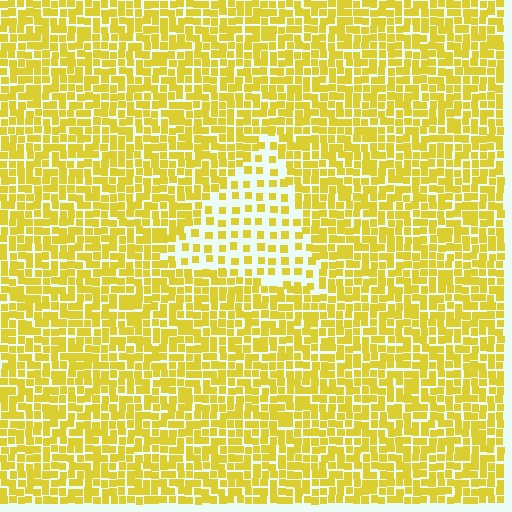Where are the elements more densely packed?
The elements are more densely packed outside the triangle boundary.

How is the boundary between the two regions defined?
The boundary is defined by a change in element density (approximately 2.3x ratio). All elements are the same color, size, and shape.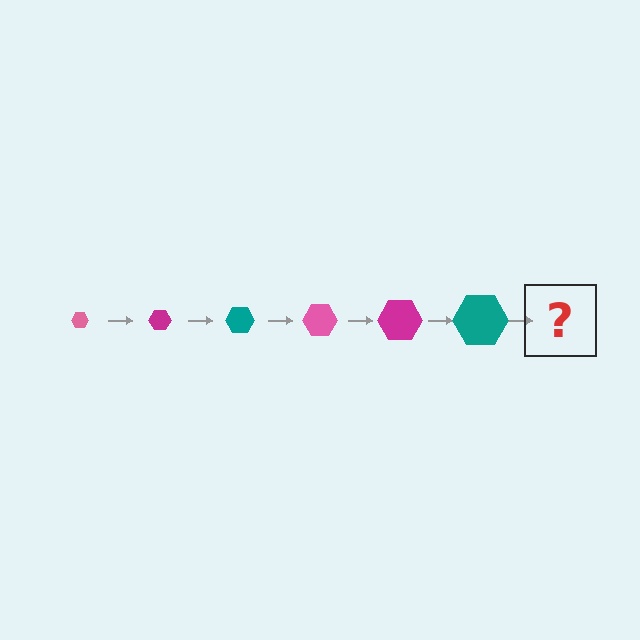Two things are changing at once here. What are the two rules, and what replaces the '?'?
The two rules are that the hexagon grows larger each step and the color cycles through pink, magenta, and teal. The '?' should be a pink hexagon, larger than the previous one.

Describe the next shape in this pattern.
It should be a pink hexagon, larger than the previous one.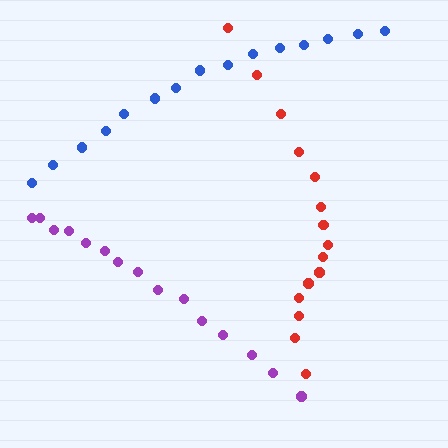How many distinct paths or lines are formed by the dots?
There are 3 distinct paths.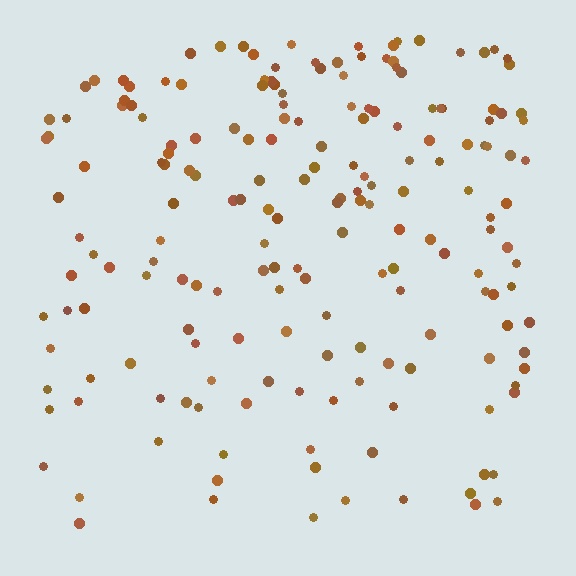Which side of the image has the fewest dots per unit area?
The bottom.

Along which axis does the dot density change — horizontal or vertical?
Vertical.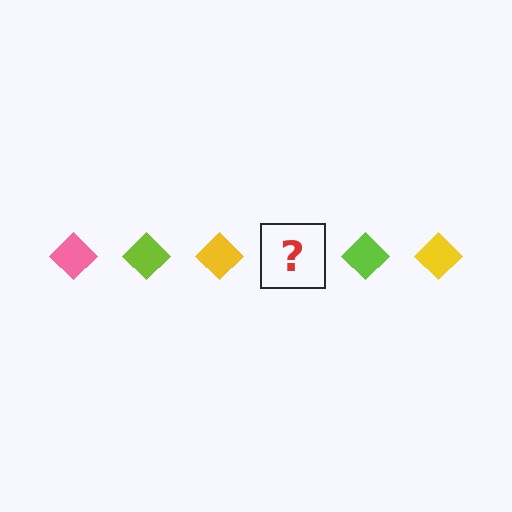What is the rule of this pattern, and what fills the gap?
The rule is that the pattern cycles through pink, lime, yellow diamonds. The gap should be filled with a pink diamond.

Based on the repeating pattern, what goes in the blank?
The blank should be a pink diamond.